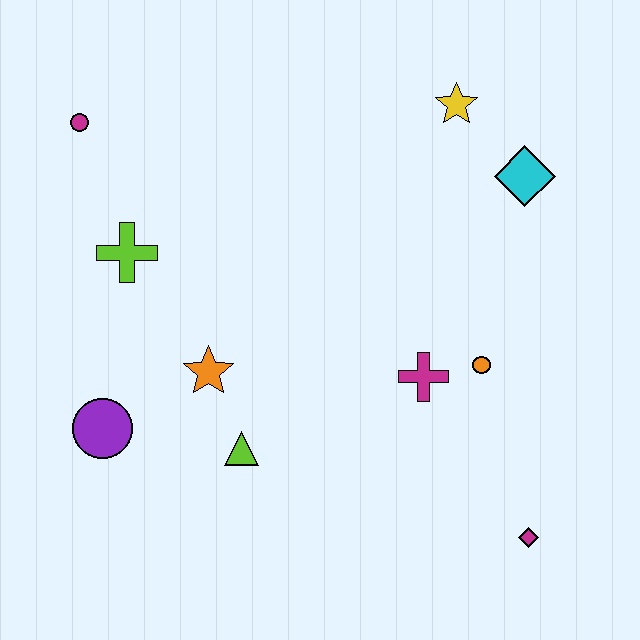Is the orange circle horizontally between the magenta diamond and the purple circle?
Yes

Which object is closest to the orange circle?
The magenta cross is closest to the orange circle.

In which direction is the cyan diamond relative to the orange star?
The cyan diamond is to the right of the orange star.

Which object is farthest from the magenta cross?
The magenta circle is farthest from the magenta cross.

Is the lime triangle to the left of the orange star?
No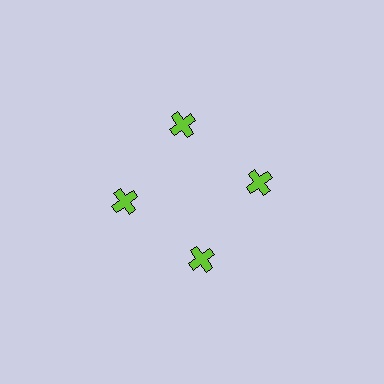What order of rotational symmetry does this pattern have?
This pattern has 4-fold rotational symmetry.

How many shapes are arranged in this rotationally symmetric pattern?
There are 4 shapes, arranged in 4 groups of 1.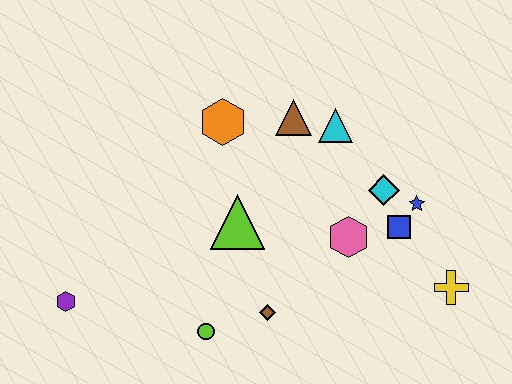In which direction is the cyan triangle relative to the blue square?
The cyan triangle is above the blue square.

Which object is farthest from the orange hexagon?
The yellow cross is farthest from the orange hexagon.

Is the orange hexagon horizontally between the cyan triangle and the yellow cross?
No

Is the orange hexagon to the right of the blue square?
No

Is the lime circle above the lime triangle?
No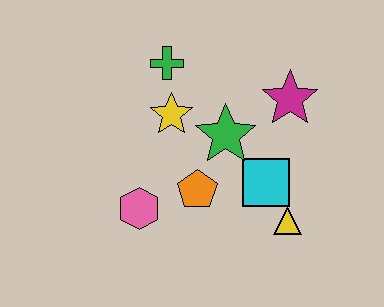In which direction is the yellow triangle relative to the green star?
The yellow triangle is below the green star.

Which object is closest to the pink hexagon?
The orange pentagon is closest to the pink hexagon.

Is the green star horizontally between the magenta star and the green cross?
Yes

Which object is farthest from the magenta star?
The pink hexagon is farthest from the magenta star.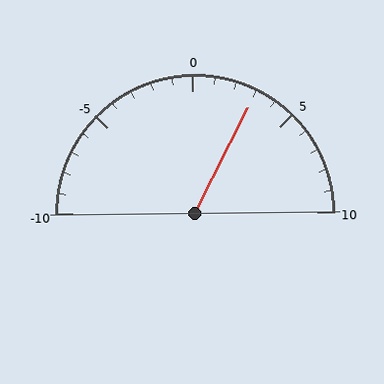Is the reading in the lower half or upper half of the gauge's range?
The reading is in the upper half of the range (-10 to 10).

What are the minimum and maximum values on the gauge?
The gauge ranges from -10 to 10.